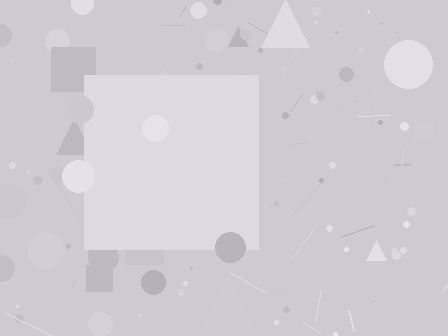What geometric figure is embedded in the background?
A square is embedded in the background.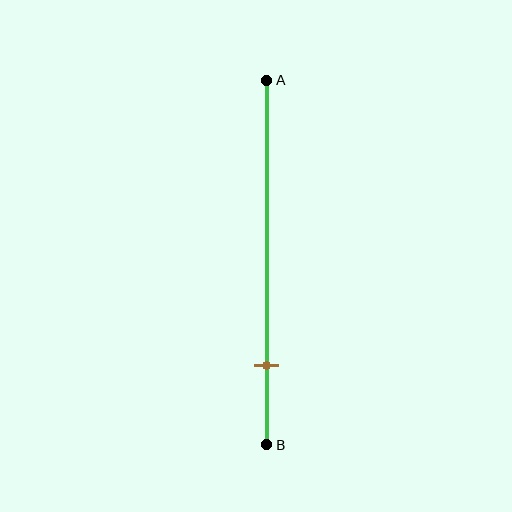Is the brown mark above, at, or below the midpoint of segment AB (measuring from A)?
The brown mark is below the midpoint of segment AB.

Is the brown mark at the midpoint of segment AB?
No, the mark is at about 80% from A, not at the 50% midpoint.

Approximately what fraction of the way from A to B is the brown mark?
The brown mark is approximately 80% of the way from A to B.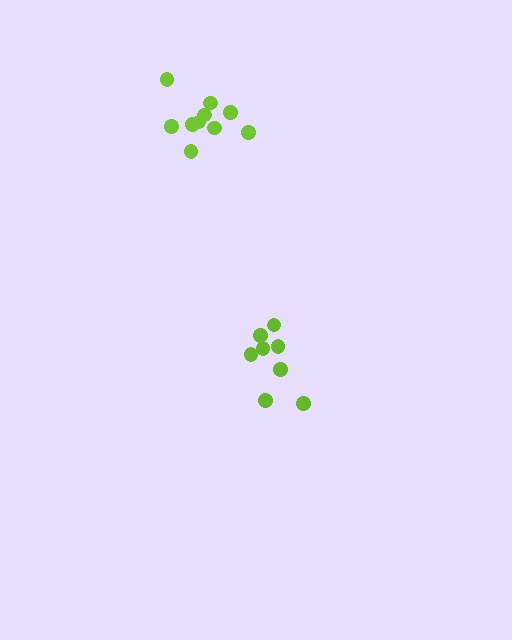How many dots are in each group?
Group 1: 8 dots, Group 2: 10 dots (18 total).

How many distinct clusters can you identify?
There are 2 distinct clusters.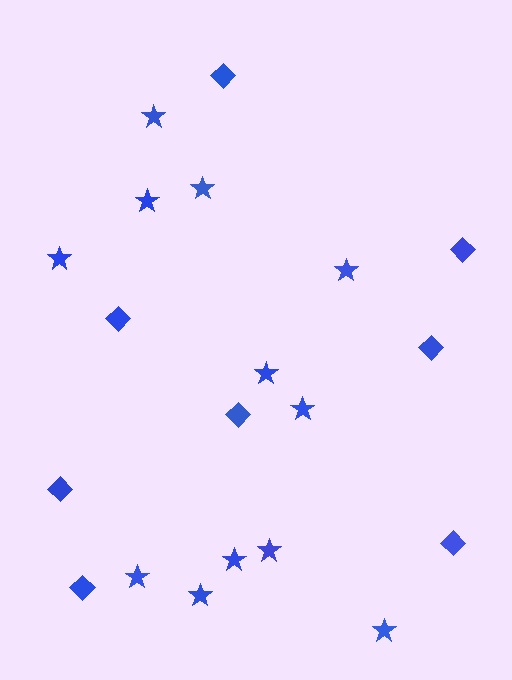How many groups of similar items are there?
There are 2 groups: one group of stars (12) and one group of diamonds (8).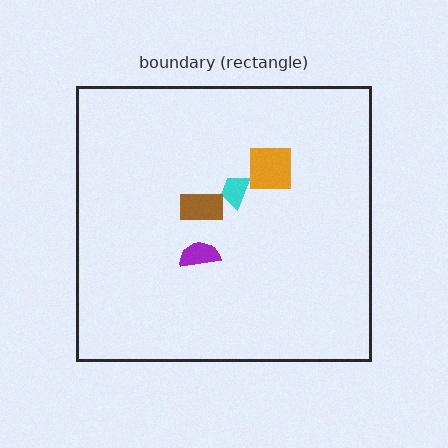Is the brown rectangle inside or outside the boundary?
Inside.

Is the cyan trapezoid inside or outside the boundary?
Inside.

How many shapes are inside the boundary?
4 inside, 0 outside.